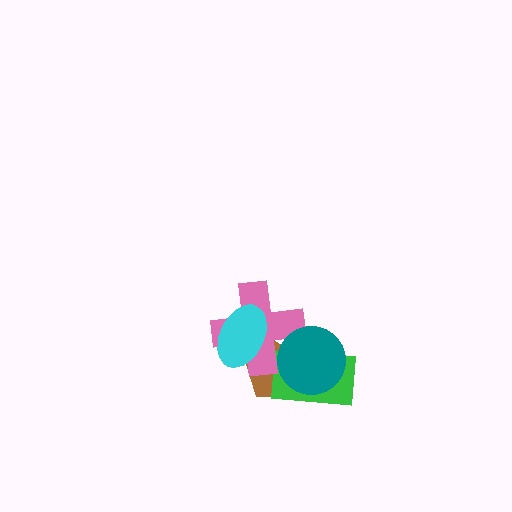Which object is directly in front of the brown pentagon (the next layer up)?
The green rectangle is directly in front of the brown pentagon.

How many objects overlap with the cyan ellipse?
2 objects overlap with the cyan ellipse.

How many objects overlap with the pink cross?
4 objects overlap with the pink cross.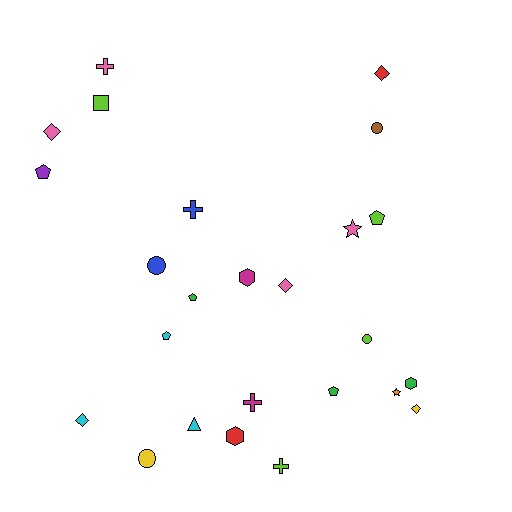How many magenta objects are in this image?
There are 2 magenta objects.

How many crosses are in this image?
There are 4 crosses.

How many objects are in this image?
There are 25 objects.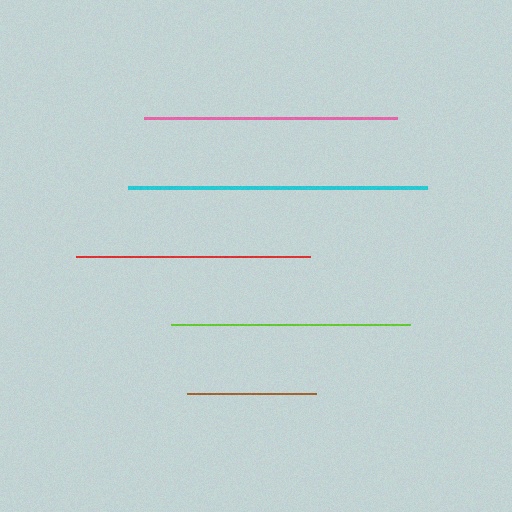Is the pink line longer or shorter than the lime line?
The pink line is longer than the lime line.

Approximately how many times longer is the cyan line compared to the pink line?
The cyan line is approximately 1.2 times the length of the pink line.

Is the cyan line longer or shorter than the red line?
The cyan line is longer than the red line.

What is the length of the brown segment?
The brown segment is approximately 129 pixels long.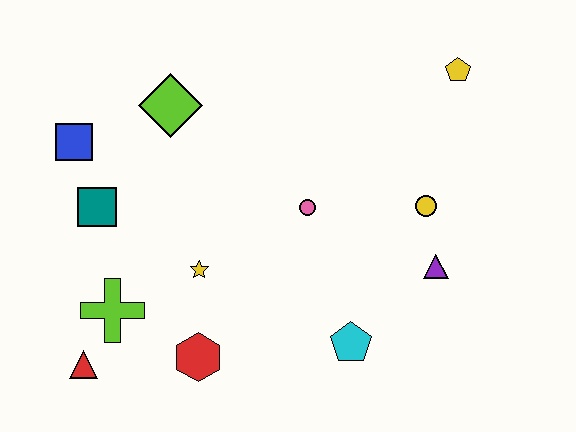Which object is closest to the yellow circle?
The purple triangle is closest to the yellow circle.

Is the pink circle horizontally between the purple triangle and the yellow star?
Yes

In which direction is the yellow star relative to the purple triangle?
The yellow star is to the left of the purple triangle.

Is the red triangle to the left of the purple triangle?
Yes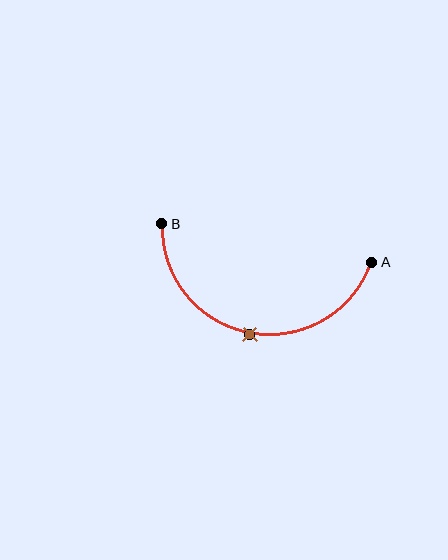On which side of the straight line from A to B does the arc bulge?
The arc bulges below the straight line connecting A and B.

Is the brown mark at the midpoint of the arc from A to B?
Yes. The brown mark lies on the arc at equal arc-length from both A and B — it is the arc midpoint.